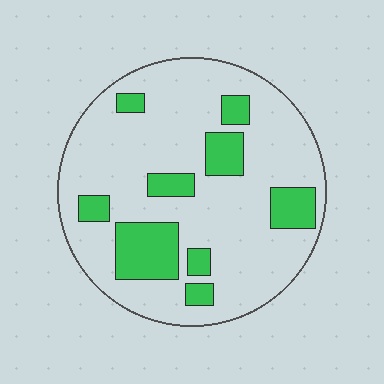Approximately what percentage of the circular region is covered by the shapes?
Approximately 20%.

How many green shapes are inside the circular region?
9.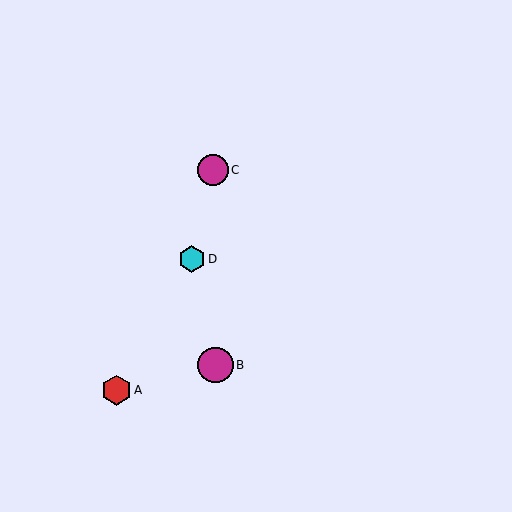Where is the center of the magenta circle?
The center of the magenta circle is at (215, 365).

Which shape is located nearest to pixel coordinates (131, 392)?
The red hexagon (labeled A) at (116, 390) is nearest to that location.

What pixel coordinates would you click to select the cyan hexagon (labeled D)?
Click at (192, 259) to select the cyan hexagon D.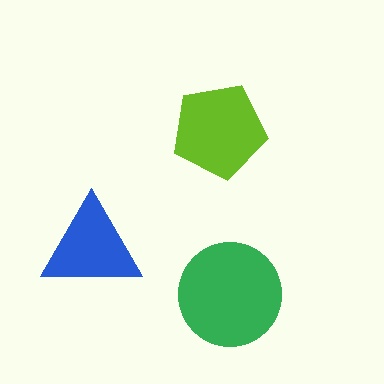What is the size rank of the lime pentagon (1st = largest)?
2nd.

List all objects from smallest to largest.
The blue triangle, the lime pentagon, the green circle.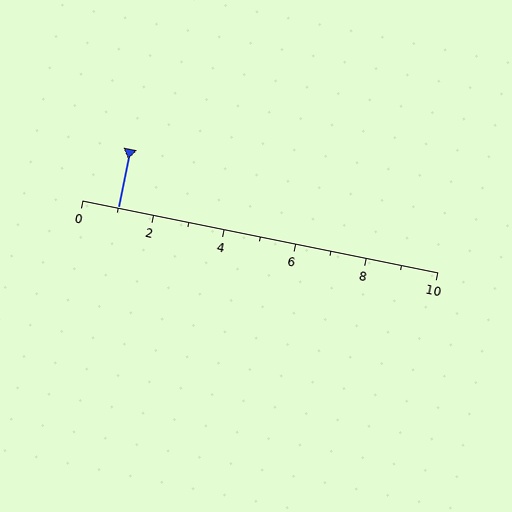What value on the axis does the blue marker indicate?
The marker indicates approximately 1.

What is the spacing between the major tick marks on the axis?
The major ticks are spaced 2 apart.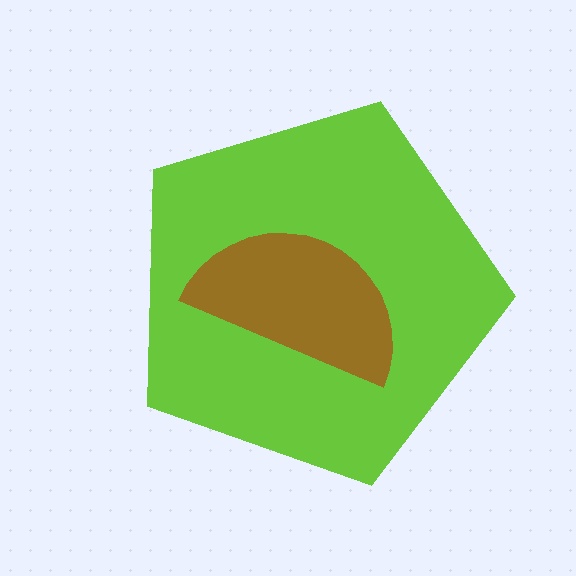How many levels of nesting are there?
2.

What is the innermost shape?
The brown semicircle.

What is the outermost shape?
The lime pentagon.